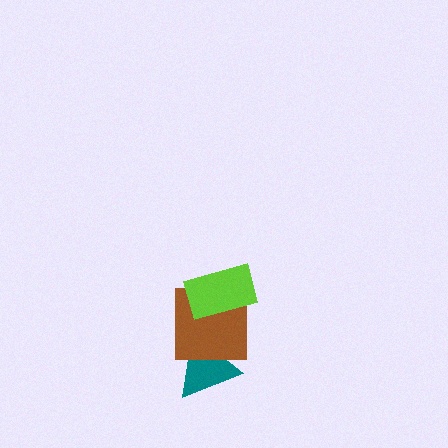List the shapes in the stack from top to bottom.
From top to bottom: the lime rectangle, the brown square, the teal triangle.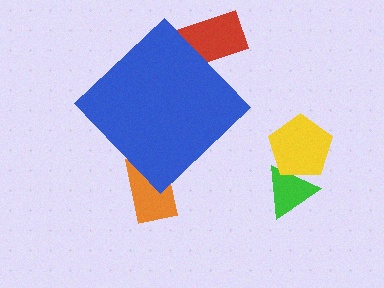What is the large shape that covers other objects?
A blue diamond.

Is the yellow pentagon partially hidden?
No, the yellow pentagon is fully visible.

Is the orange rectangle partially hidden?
Yes, the orange rectangle is partially hidden behind the blue diamond.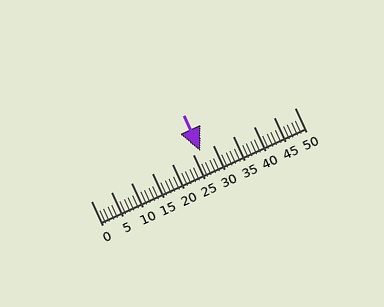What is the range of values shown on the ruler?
The ruler shows values from 0 to 50.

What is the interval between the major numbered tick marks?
The major tick marks are spaced 5 units apart.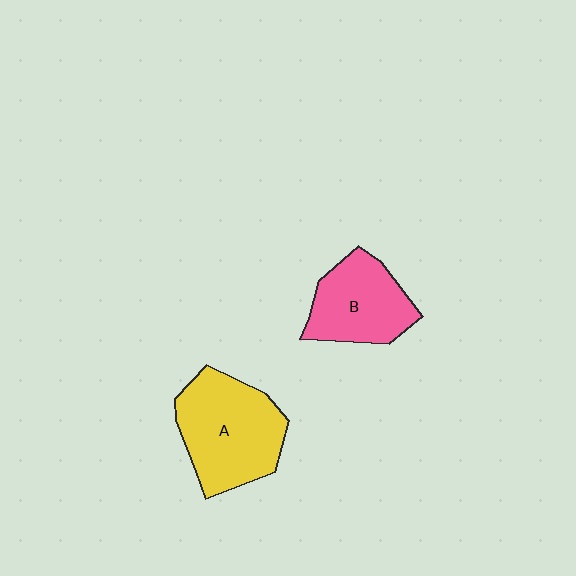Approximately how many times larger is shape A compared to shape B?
Approximately 1.3 times.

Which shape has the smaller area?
Shape B (pink).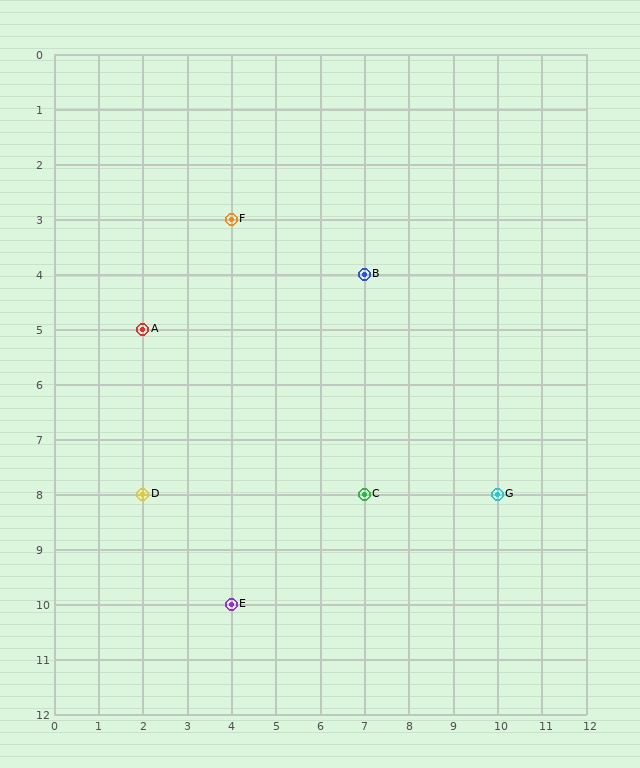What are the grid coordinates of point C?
Point C is at grid coordinates (7, 8).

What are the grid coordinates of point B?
Point B is at grid coordinates (7, 4).